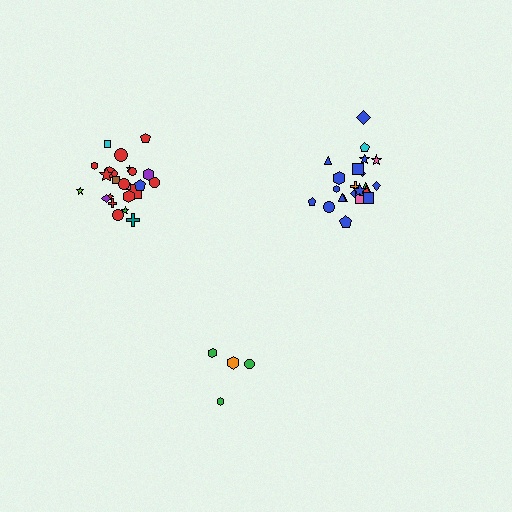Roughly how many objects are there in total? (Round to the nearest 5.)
Roughly 50 objects in total.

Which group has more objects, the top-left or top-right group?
The top-left group.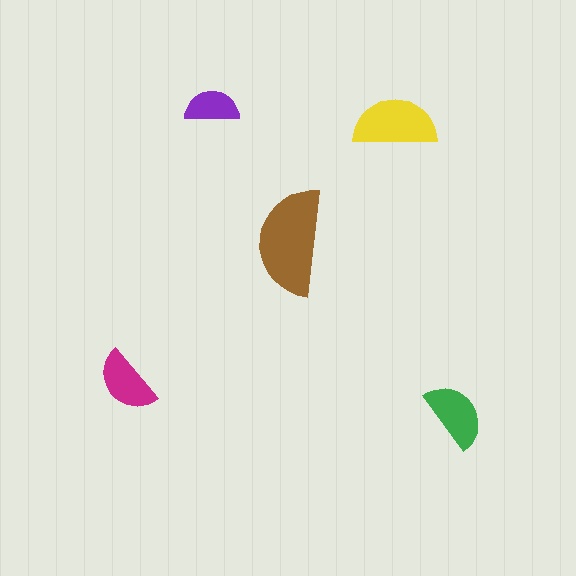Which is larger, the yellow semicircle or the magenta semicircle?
The yellow one.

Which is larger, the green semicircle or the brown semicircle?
The brown one.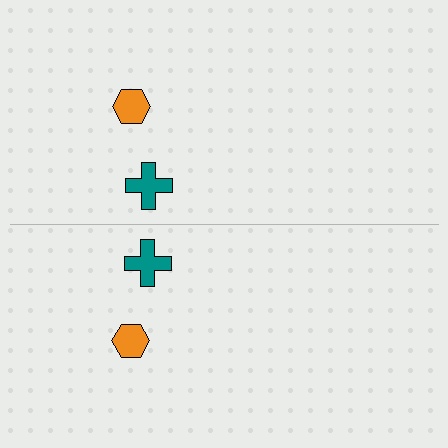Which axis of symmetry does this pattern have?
The pattern has a horizontal axis of symmetry running through the center of the image.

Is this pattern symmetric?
Yes, this pattern has bilateral (reflection) symmetry.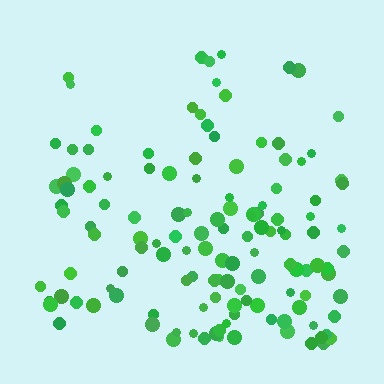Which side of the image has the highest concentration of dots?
The bottom.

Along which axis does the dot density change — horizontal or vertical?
Vertical.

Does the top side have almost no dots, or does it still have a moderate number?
Still a moderate number, just noticeably fewer than the bottom.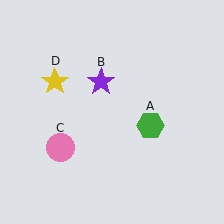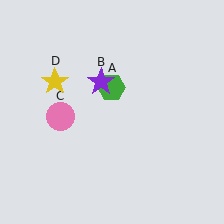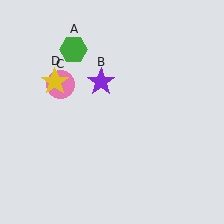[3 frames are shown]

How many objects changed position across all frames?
2 objects changed position: green hexagon (object A), pink circle (object C).